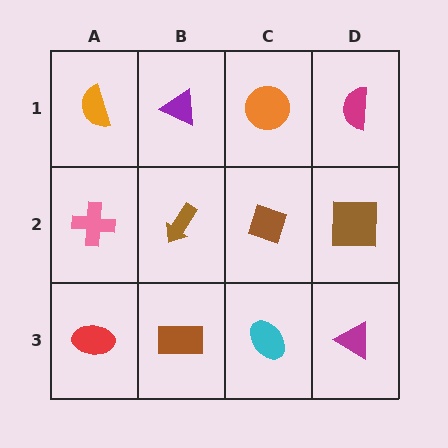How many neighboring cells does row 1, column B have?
3.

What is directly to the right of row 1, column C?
A magenta semicircle.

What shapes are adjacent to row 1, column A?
A pink cross (row 2, column A), a purple triangle (row 1, column B).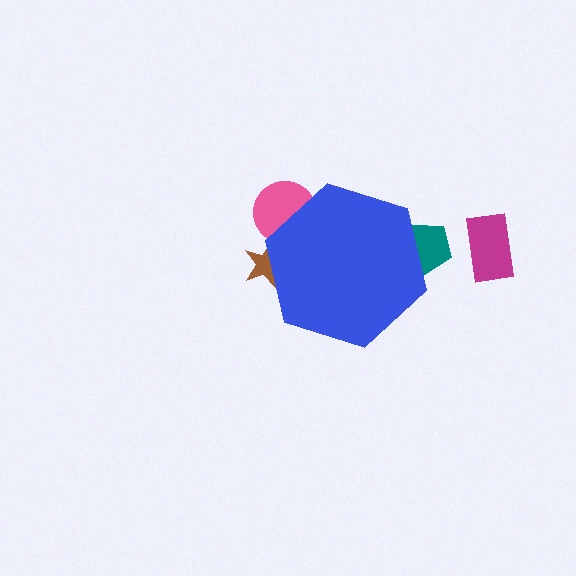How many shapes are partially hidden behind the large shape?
3 shapes are partially hidden.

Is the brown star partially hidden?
Yes, the brown star is partially hidden behind the blue hexagon.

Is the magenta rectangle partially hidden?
No, the magenta rectangle is fully visible.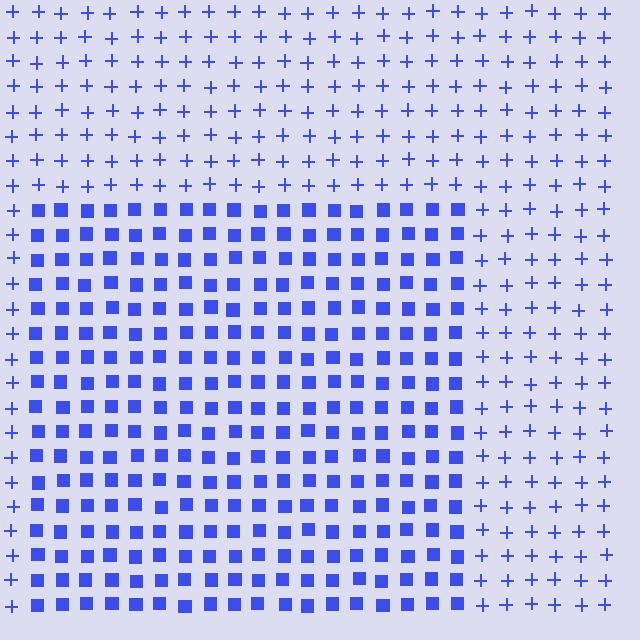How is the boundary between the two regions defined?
The boundary is defined by a change in element shape: squares inside vs. plus signs outside. All elements share the same color and spacing.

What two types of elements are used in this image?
The image uses squares inside the rectangle region and plus signs outside it.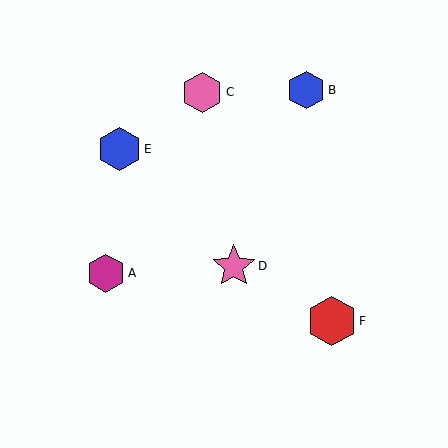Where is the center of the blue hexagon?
The center of the blue hexagon is at (119, 149).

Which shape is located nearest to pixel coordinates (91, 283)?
The magenta hexagon (labeled A) at (106, 273) is nearest to that location.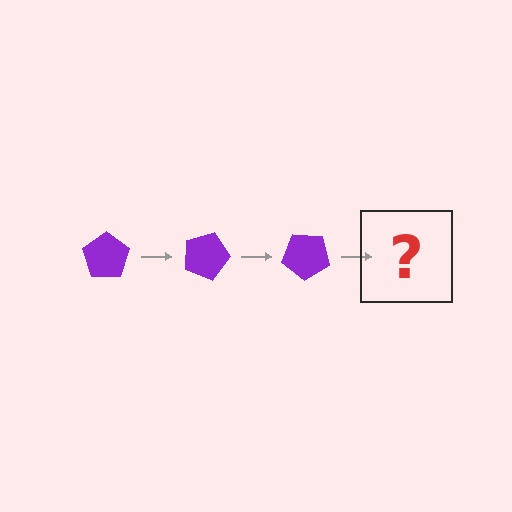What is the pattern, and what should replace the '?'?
The pattern is that the pentagon rotates 20 degrees each step. The '?' should be a purple pentagon rotated 60 degrees.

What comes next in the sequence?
The next element should be a purple pentagon rotated 60 degrees.